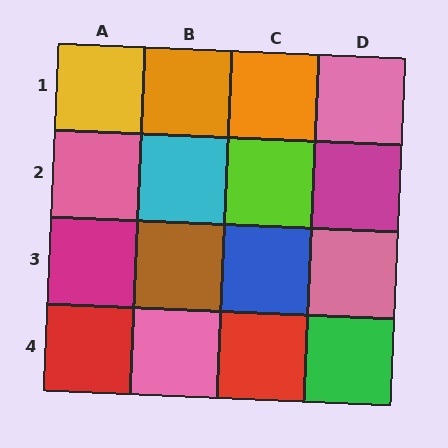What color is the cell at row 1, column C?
Orange.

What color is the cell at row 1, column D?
Pink.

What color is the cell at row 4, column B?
Pink.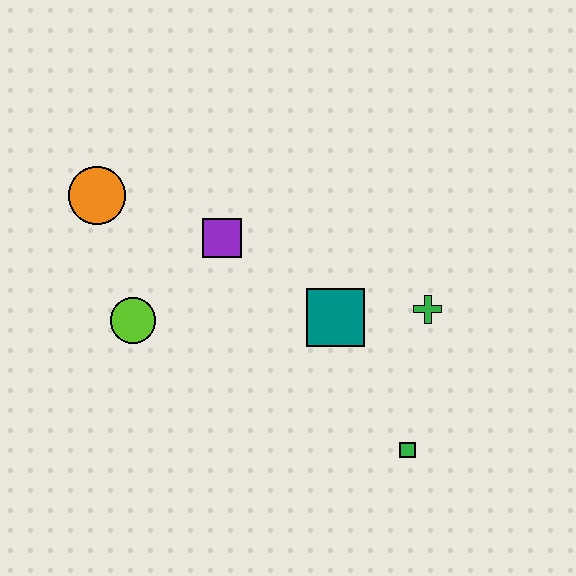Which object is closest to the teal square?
The green cross is closest to the teal square.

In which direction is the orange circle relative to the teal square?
The orange circle is to the left of the teal square.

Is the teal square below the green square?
No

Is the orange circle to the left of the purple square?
Yes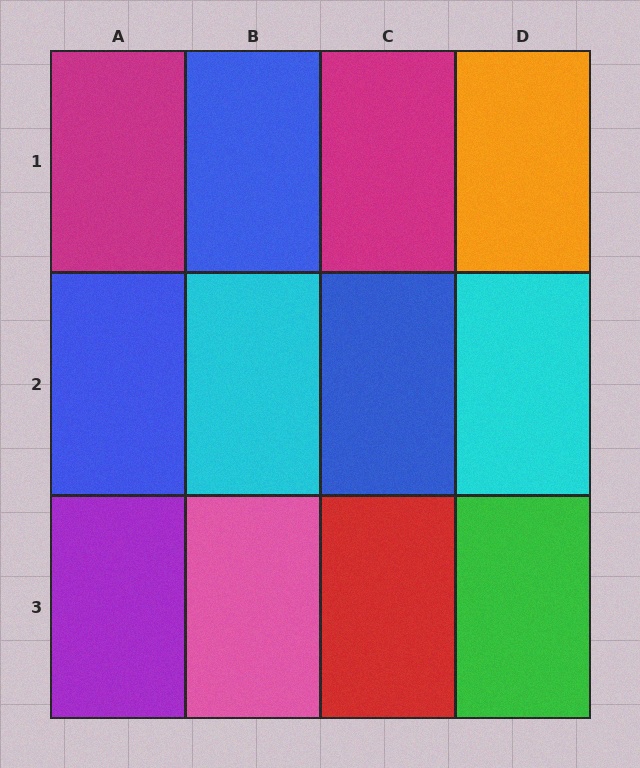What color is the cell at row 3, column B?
Pink.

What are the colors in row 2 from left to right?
Blue, cyan, blue, cyan.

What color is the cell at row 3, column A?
Purple.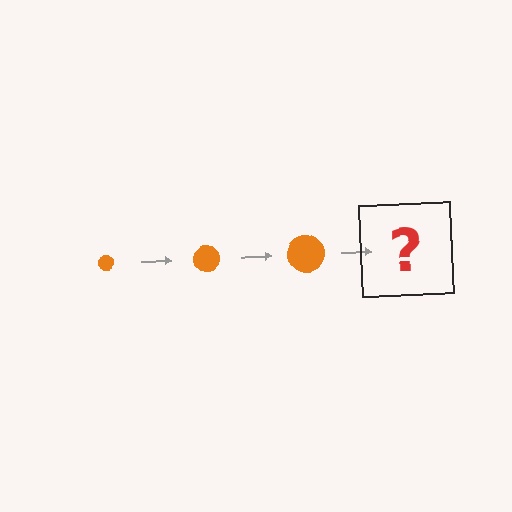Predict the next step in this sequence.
The next step is an orange circle, larger than the previous one.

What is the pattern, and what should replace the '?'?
The pattern is that the circle gets progressively larger each step. The '?' should be an orange circle, larger than the previous one.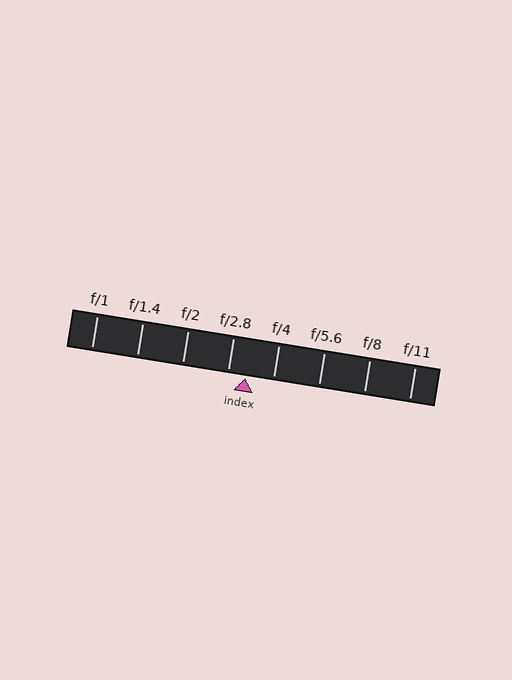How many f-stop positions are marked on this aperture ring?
There are 8 f-stop positions marked.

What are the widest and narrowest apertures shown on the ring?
The widest aperture shown is f/1 and the narrowest is f/11.